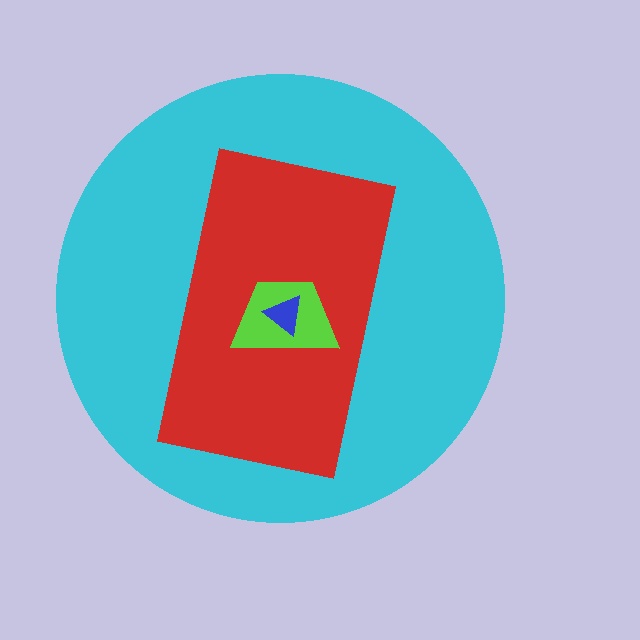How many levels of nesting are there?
4.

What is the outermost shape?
The cyan circle.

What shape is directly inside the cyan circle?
The red rectangle.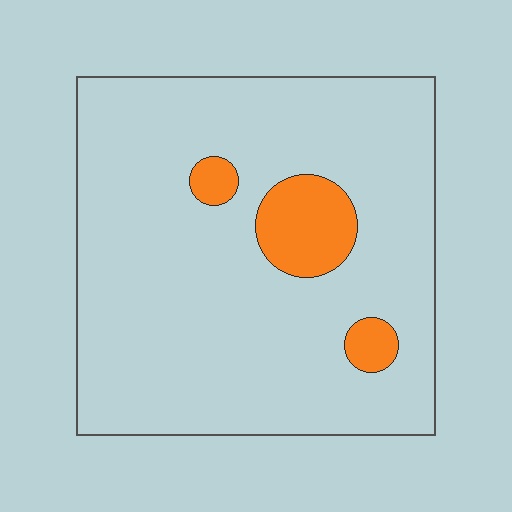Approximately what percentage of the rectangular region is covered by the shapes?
Approximately 10%.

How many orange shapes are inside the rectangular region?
3.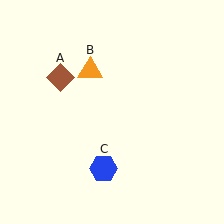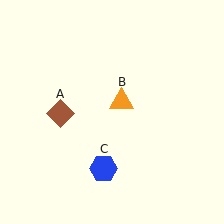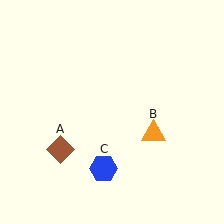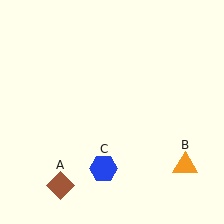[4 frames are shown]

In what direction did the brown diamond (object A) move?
The brown diamond (object A) moved down.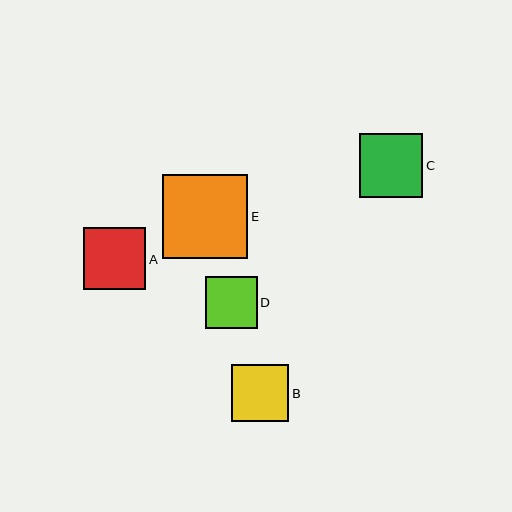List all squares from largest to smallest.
From largest to smallest: E, C, A, B, D.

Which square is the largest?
Square E is the largest with a size of approximately 85 pixels.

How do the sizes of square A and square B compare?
Square A and square B are approximately the same size.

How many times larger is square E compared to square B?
Square E is approximately 1.5 times the size of square B.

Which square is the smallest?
Square D is the smallest with a size of approximately 52 pixels.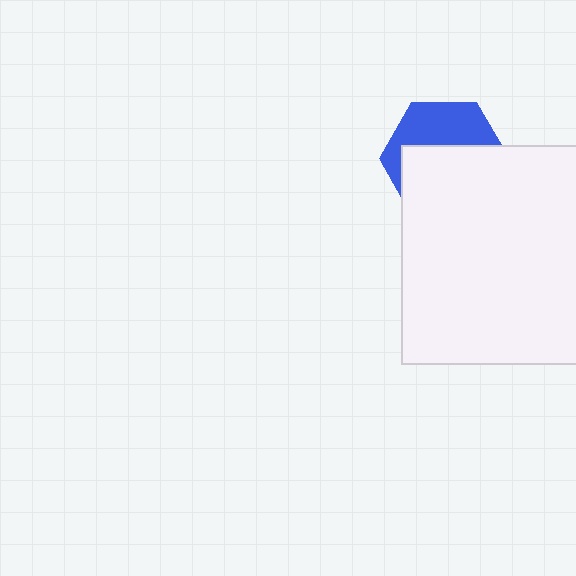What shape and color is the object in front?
The object in front is a white rectangle.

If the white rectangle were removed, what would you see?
You would see the complete blue hexagon.